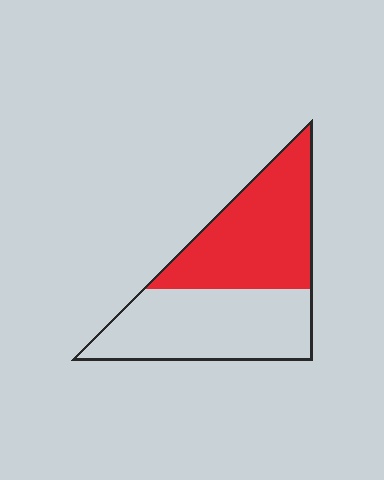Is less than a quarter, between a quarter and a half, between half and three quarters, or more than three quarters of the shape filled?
Between a quarter and a half.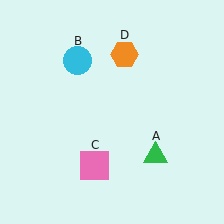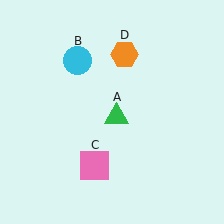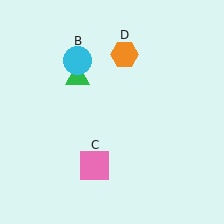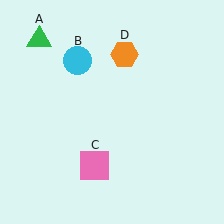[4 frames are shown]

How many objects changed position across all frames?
1 object changed position: green triangle (object A).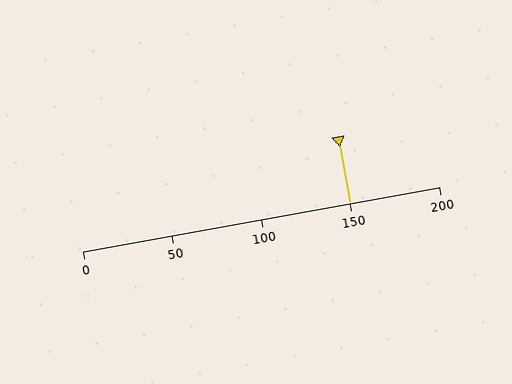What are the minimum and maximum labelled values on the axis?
The axis runs from 0 to 200.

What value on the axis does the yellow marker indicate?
The marker indicates approximately 150.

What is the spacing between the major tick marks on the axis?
The major ticks are spaced 50 apart.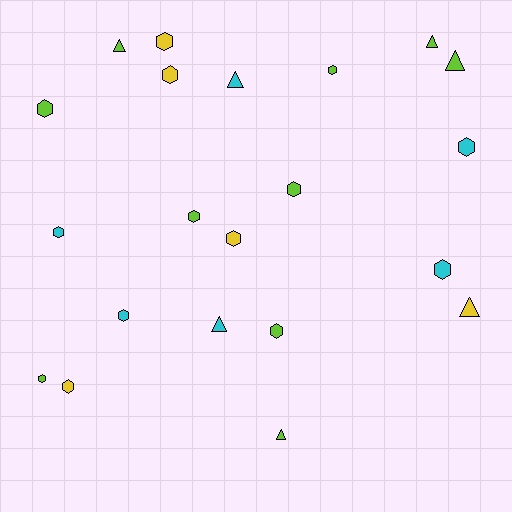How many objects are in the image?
There are 21 objects.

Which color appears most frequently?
Lime, with 10 objects.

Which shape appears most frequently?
Hexagon, with 14 objects.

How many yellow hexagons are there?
There are 4 yellow hexagons.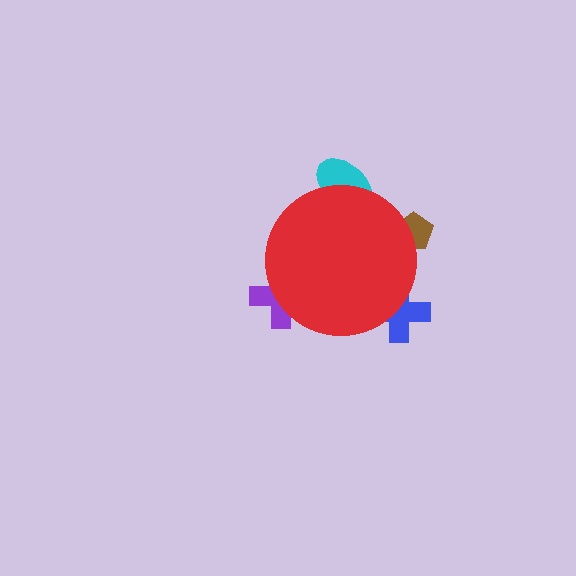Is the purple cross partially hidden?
Yes, the purple cross is partially hidden behind the red circle.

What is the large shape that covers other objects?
A red circle.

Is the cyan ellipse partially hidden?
Yes, the cyan ellipse is partially hidden behind the red circle.